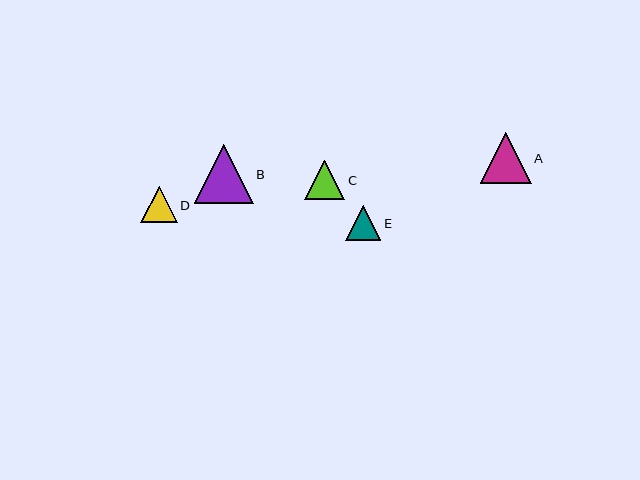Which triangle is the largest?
Triangle B is the largest with a size of approximately 59 pixels.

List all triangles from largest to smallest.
From largest to smallest: B, A, C, D, E.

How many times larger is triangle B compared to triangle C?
Triangle B is approximately 1.5 times the size of triangle C.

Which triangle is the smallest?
Triangle E is the smallest with a size of approximately 35 pixels.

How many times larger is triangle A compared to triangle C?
Triangle A is approximately 1.3 times the size of triangle C.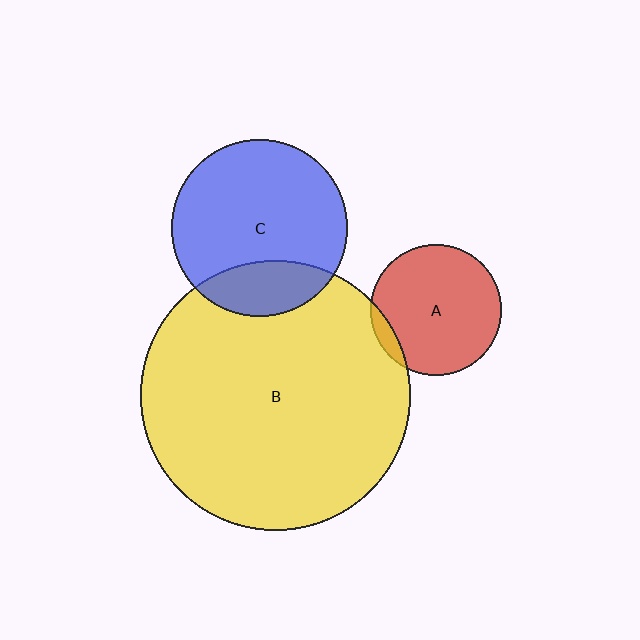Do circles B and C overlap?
Yes.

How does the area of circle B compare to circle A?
Approximately 4.3 times.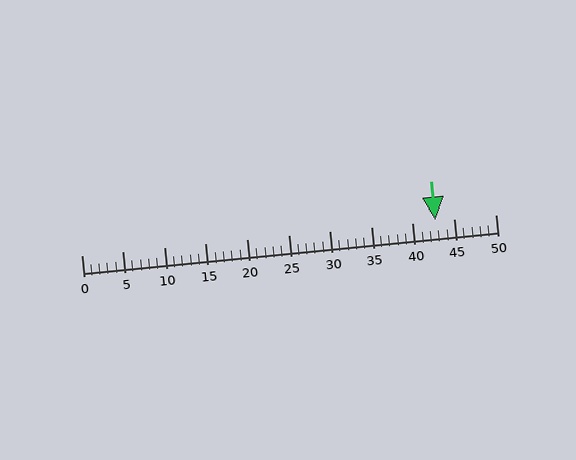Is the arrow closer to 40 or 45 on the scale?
The arrow is closer to 45.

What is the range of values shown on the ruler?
The ruler shows values from 0 to 50.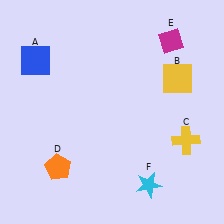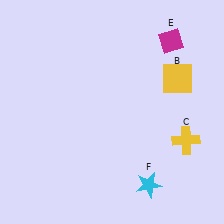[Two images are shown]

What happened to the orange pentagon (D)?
The orange pentagon (D) was removed in Image 2. It was in the bottom-left area of Image 1.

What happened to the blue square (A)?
The blue square (A) was removed in Image 2. It was in the top-left area of Image 1.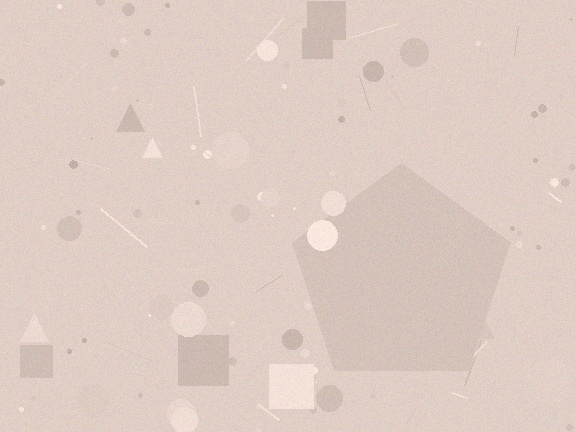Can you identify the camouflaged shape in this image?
The camouflaged shape is a pentagon.